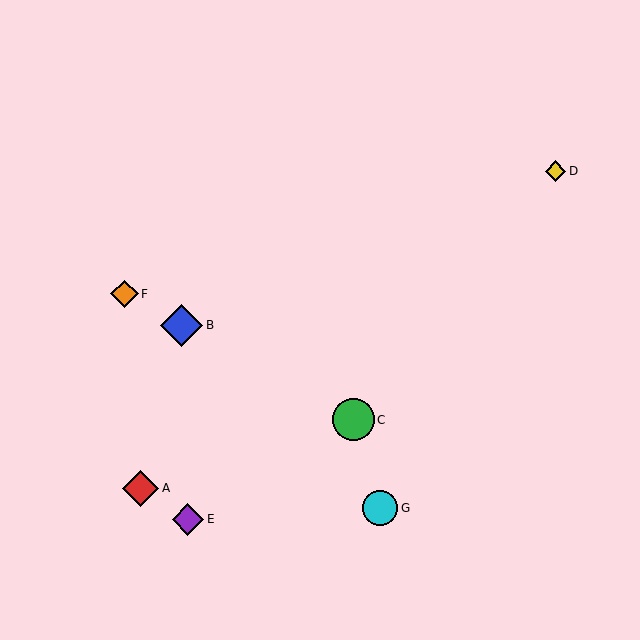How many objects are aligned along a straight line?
3 objects (B, C, F) are aligned along a straight line.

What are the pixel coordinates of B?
Object B is at (182, 325).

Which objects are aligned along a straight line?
Objects B, C, F are aligned along a straight line.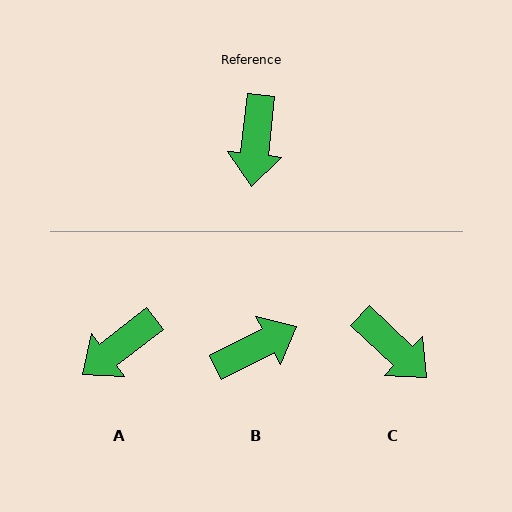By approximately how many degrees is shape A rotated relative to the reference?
Approximately 46 degrees clockwise.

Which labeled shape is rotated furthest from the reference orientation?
B, about 123 degrees away.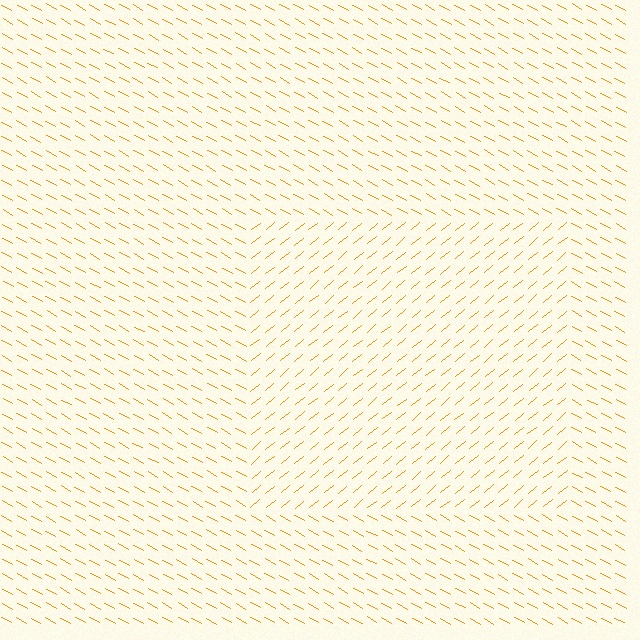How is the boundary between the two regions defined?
The boundary is defined purely by a change in line orientation (approximately 68 degrees difference). All lines are the same color and thickness.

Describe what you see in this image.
The image is filled with small orange line segments. A rectangle region in the image has lines oriented differently from the surrounding lines, creating a visible texture boundary.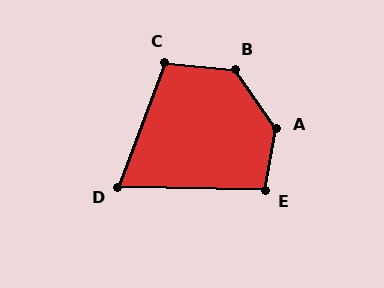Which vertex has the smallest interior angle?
D, at approximately 71 degrees.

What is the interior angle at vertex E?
Approximately 100 degrees (obtuse).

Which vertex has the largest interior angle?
A, at approximately 134 degrees.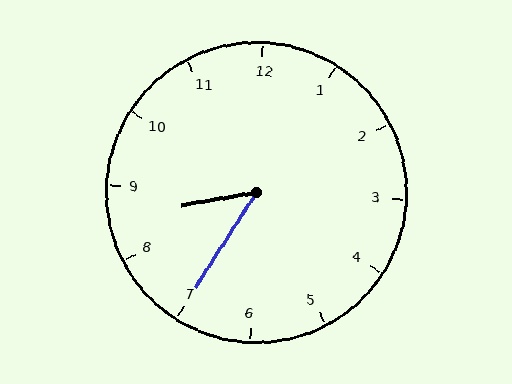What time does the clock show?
8:35.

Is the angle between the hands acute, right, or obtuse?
It is acute.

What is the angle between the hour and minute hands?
Approximately 48 degrees.